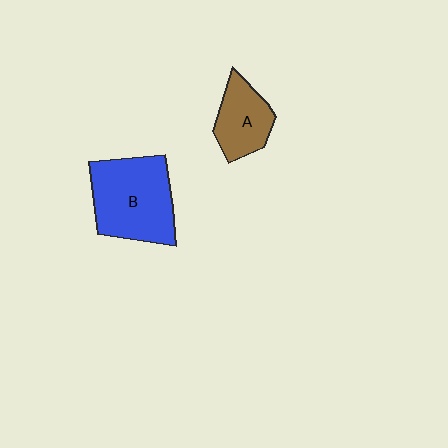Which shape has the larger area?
Shape B (blue).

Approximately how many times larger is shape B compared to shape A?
Approximately 1.8 times.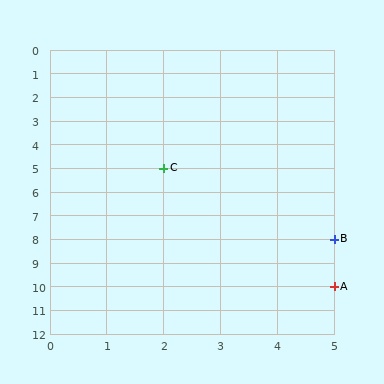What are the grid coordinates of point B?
Point B is at grid coordinates (5, 8).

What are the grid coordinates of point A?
Point A is at grid coordinates (5, 10).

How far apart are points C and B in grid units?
Points C and B are 3 columns and 3 rows apart (about 4.2 grid units diagonally).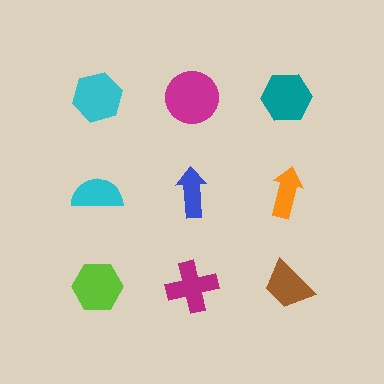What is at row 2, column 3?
An orange arrow.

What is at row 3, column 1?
A lime hexagon.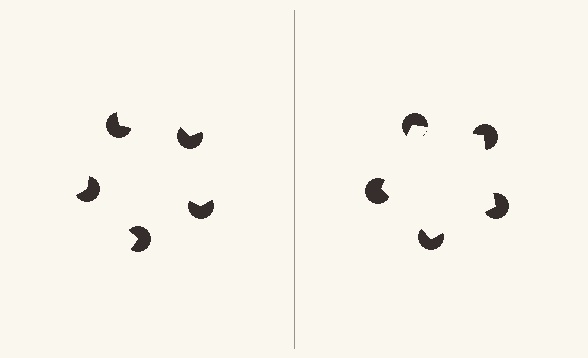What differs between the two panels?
The pac-man discs are positioned identically on both sides; only the wedge orientations differ. On the right they align to a pentagon; on the left they are misaligned.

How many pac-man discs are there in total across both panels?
10 — 5 on each side.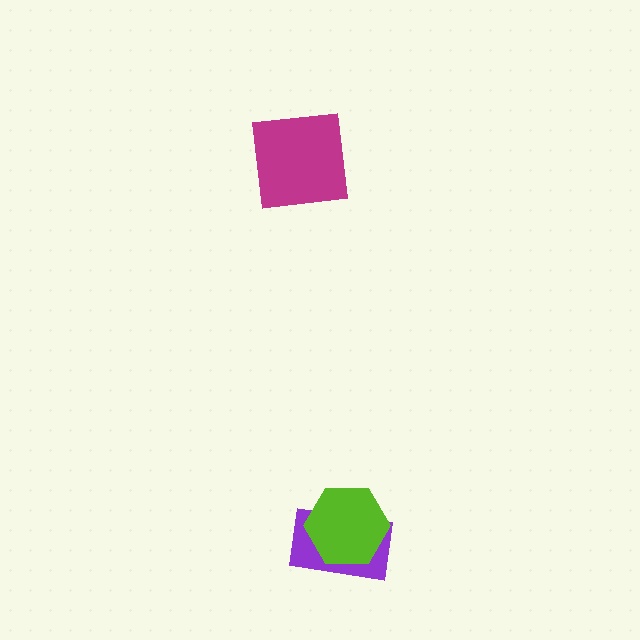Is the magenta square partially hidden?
No, no other shape covers it.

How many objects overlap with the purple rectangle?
1 object overlaps with the purple rectangle.